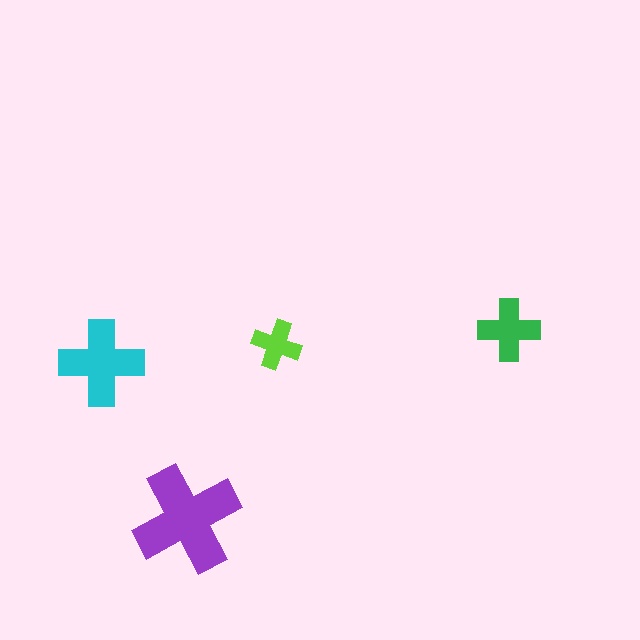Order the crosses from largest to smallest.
the purple one, the cyan one, the green one, the lime one.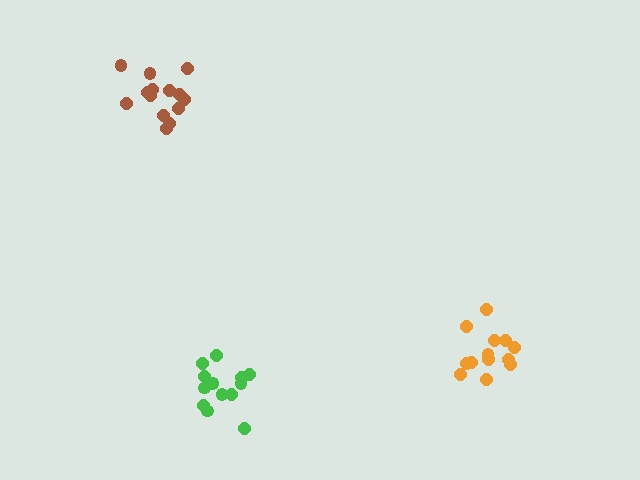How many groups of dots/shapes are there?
There are 3 groups.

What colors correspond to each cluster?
The clusters are colored: orange, green, brown.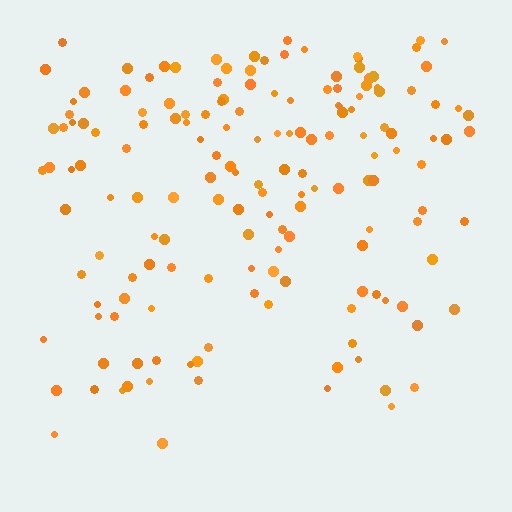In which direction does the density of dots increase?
From bottom to top, with the top side densest.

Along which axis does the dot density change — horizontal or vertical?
Vertical.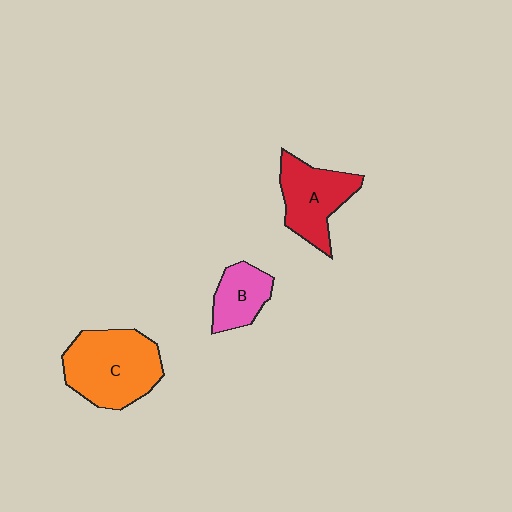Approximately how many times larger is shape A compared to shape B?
Approximately 1.5 times.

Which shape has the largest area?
Shape C (orange).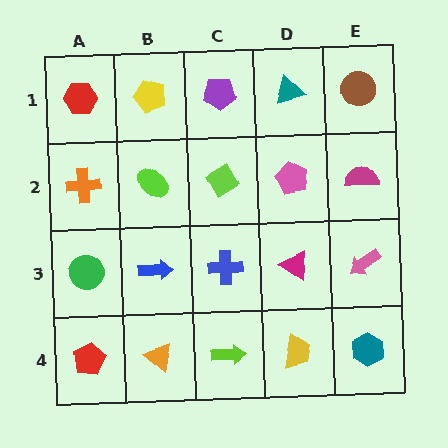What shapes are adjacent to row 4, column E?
A pink arrow (row 3, column E), a yellow trapezoid (row 4, column D).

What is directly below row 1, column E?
A magenta semicircle.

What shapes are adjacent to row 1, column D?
A pink pentagon (row 2, column D), a purple pentagon (row 1, column C), a brown circle (row 1, column E).